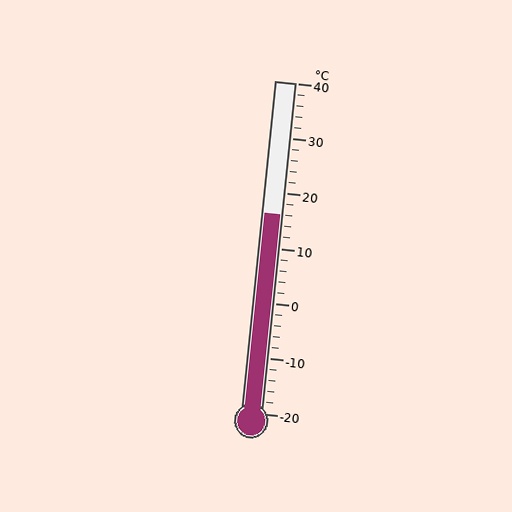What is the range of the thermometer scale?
The thermometer scale ranges from -20°C to 40°C.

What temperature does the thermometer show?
The thermometer shows approximately 16°C.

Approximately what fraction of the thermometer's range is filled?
The thermometer is filled to approximately 60% of its range.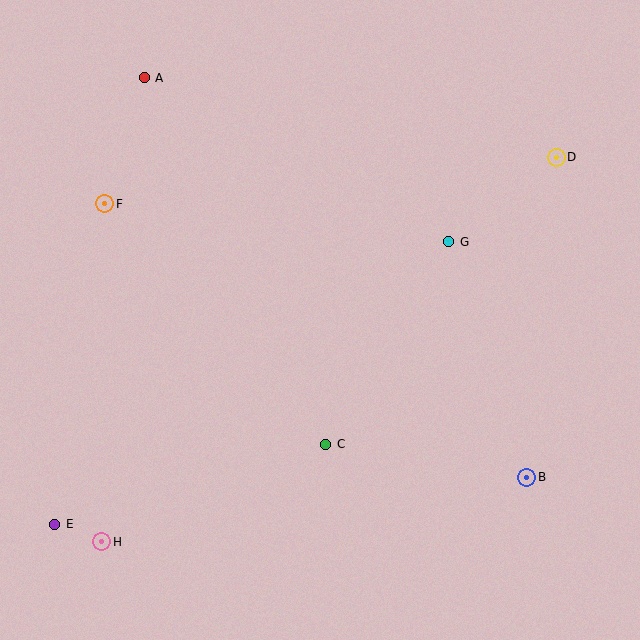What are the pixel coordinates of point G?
Point G is at (449, 241).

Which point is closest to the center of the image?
Point C at (326, 444) is closest to the center.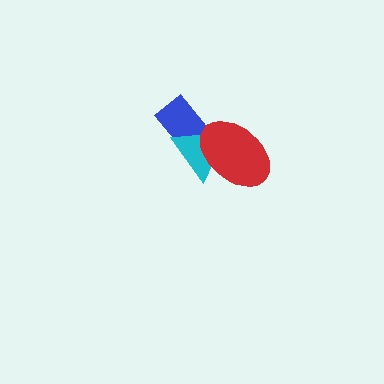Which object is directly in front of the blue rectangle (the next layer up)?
The cyan triangle is directly in front of the blue rectangle.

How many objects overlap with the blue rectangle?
2 objects overlap with the blue rectangle.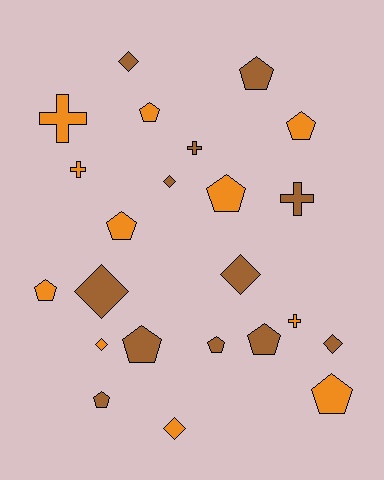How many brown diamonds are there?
There are 5 brown diamonds.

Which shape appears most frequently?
Pentagon, with 11 objects.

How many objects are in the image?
There are 23 objects.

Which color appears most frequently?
Brown, with 12 objects.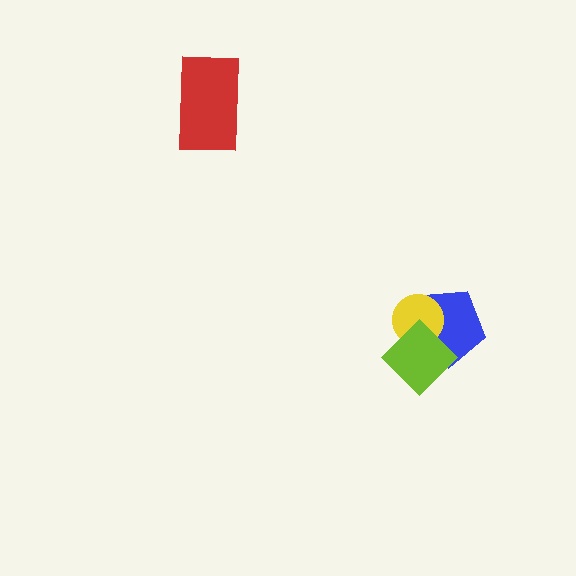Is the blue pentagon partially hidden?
Yes, it is partially covered by another shape.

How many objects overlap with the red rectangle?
0 objects overlap with the red rectangle.